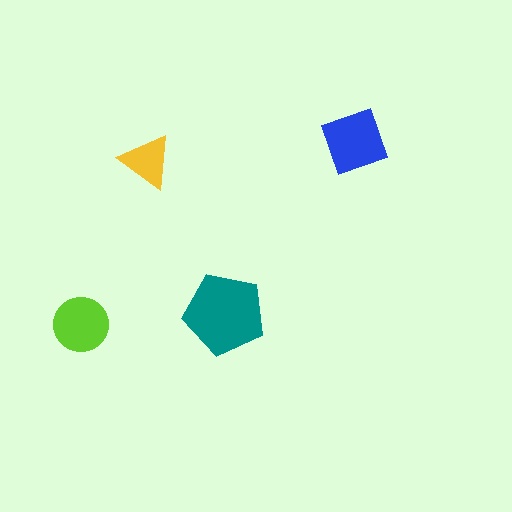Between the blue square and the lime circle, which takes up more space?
The blue square.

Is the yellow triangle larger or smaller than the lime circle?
Smaller.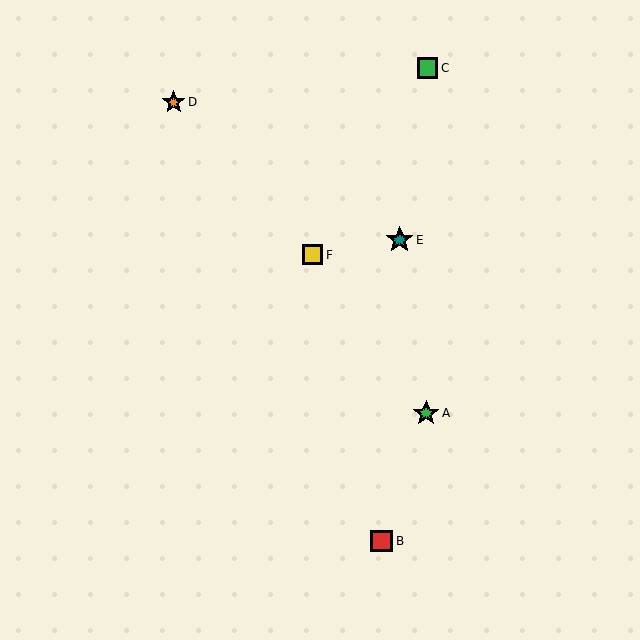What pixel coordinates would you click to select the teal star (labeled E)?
Click at (400, 240) to select the teal star E.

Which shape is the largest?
The teal star (labeled E) is the largest.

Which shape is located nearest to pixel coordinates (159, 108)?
The orange star (labeled D) at (174, 102) is nearest to that location.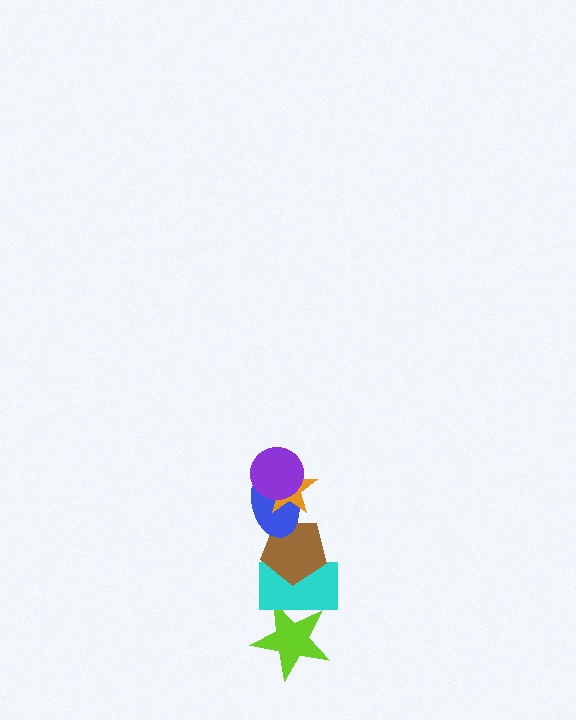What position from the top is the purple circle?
The purple circle is 1st from the top.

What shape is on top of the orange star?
The purple circle is on top of the orange star.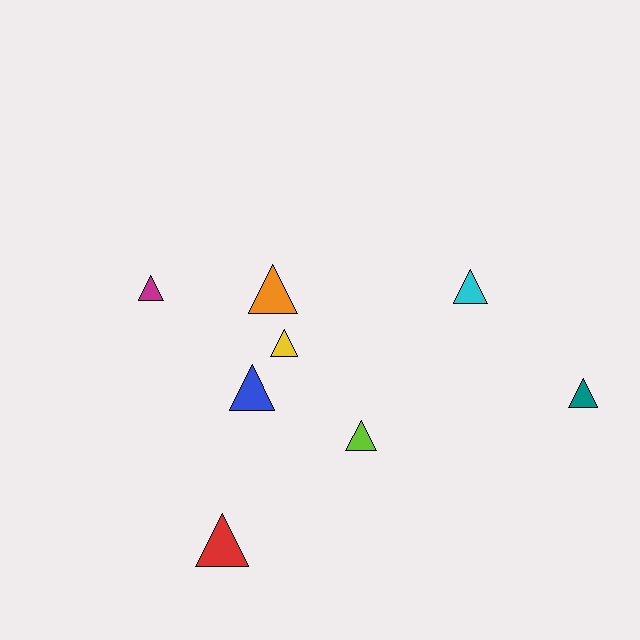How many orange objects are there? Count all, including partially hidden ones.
There is 1 orange object.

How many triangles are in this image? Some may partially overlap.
There are 8 triangles.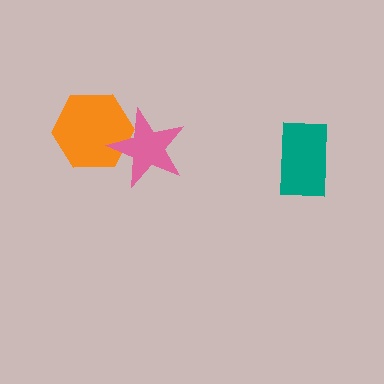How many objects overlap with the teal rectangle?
0 objects overlap with the teal rectangle.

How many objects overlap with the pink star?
1 object overlaps with the pink star.